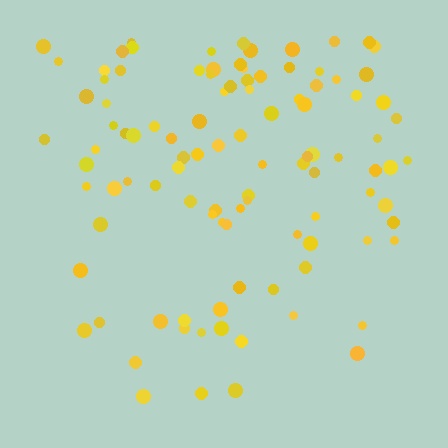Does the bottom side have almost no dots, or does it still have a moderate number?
Still a moderate number, just noticeably fewer than the top.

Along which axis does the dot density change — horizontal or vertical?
Vertical.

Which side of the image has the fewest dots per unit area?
The bottom.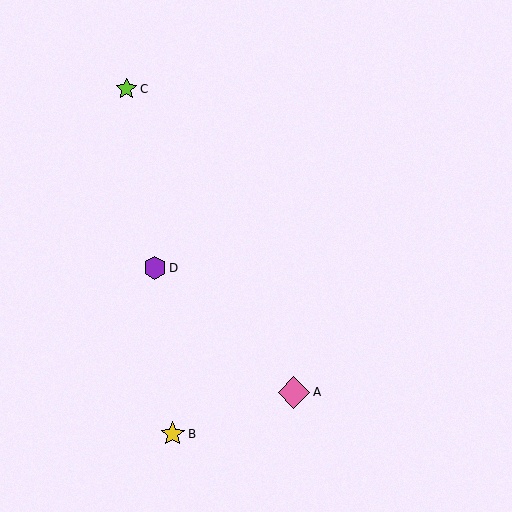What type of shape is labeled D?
Shape D is a purple hexagon.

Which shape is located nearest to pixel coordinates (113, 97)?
The lime star (labeled C) at (126, 89) is nearest to that location.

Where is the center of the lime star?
The center of the lime star is at (126, 89).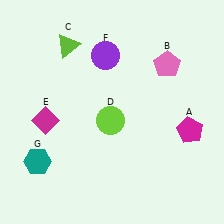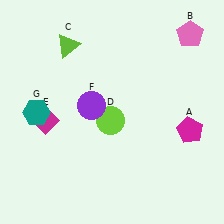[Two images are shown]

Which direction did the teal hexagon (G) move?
The teal hexagon (G) moved up.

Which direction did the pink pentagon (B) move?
The pink pentagon (B) moved up.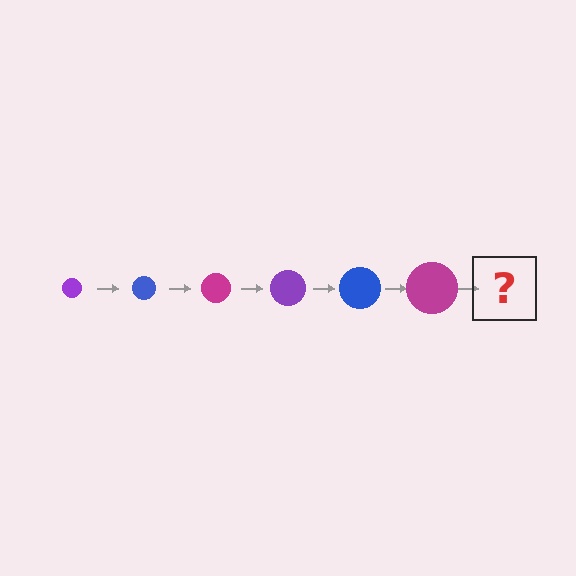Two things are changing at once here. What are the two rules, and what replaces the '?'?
The two rules are that the circle grows larger each step and the color cycles through purple, blue, and magenta. The '?' should be a purple circle, larger than the previous one.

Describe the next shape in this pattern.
It should be a purple circle, larger than the previous one.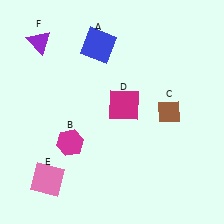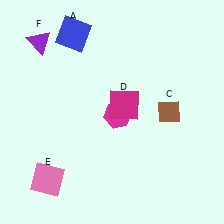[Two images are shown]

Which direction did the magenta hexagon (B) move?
The magenta hexagon (B) moved right.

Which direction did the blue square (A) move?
The blue square (A) moved left.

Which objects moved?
The objects that moved are: the blue square (A), the magenta hexagon (B).